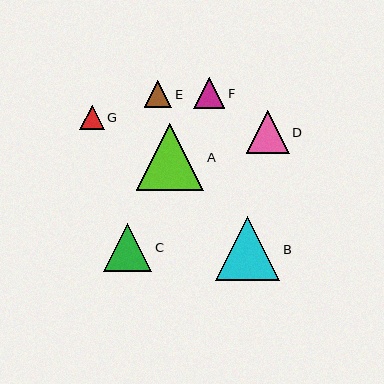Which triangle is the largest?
Triangle A is the largest with a size of approximately 67 pixels.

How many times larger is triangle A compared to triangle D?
Triangle A is approximately 1.6 times the size of triangle D.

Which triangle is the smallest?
Triangle G is the smallest with a size of approximately 24 pixels.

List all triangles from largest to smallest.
From largest to smallest: A, B, C, D, F, E, G.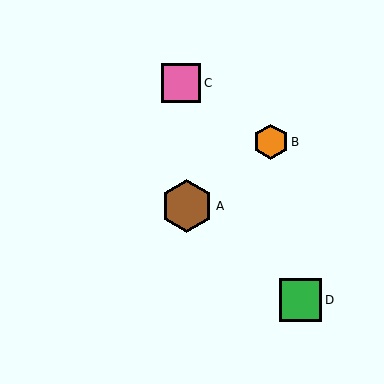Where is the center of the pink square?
The center of the pink square is at (181, 83).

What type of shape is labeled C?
Shape C is a pink square.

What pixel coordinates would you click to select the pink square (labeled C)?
Click at (181, 83) to select the pink square C.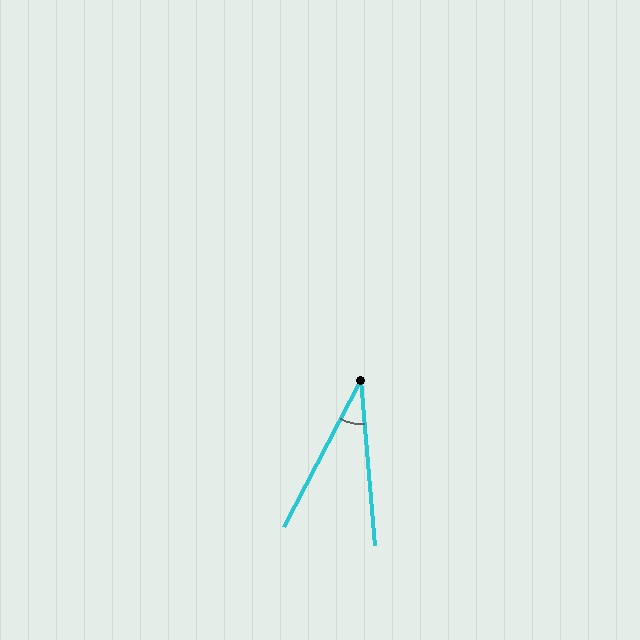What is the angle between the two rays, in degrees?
Approximately 32 degrees.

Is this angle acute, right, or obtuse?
It is acute.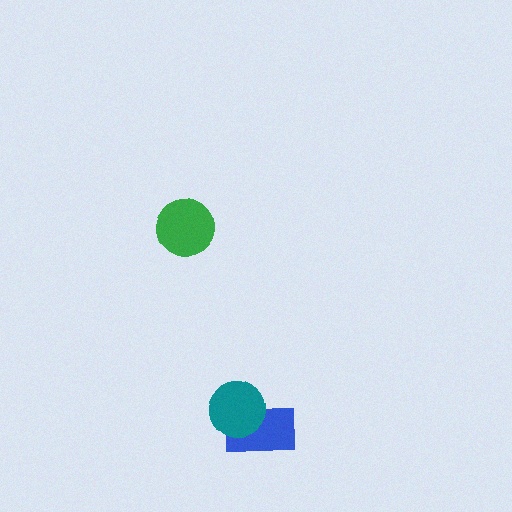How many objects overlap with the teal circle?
1 object overlaps with the teal circle.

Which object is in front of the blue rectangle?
The teal circle is in front of the blue rectangle.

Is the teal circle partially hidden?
No, no other shape covers it.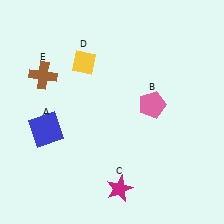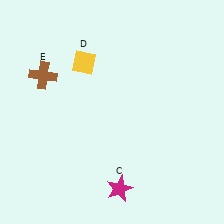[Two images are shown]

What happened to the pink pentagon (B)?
The pink pentagon (B) was removed in Image 2. It was in the top-right area of Image 1.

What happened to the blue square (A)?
The blue square (A) was removed in Image 2. It was in the bottom-left area of Image 1.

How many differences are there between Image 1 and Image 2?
There are 2 differences between the two images.